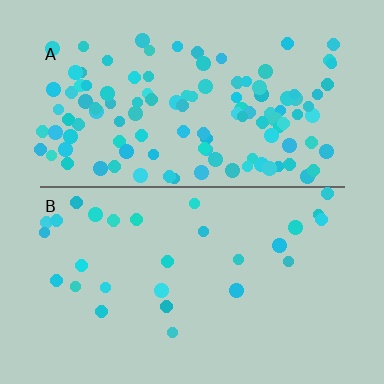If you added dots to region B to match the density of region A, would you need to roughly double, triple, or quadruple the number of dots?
Approximately quadruple.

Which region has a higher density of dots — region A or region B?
A (the top).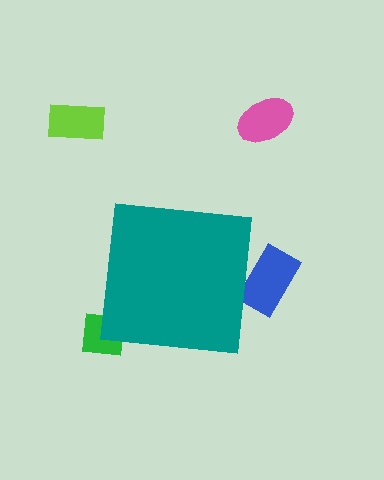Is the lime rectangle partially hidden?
No, the lime rectangle is fully visible.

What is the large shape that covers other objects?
A teal square.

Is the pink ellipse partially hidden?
No, the pink ellipse is fully visible.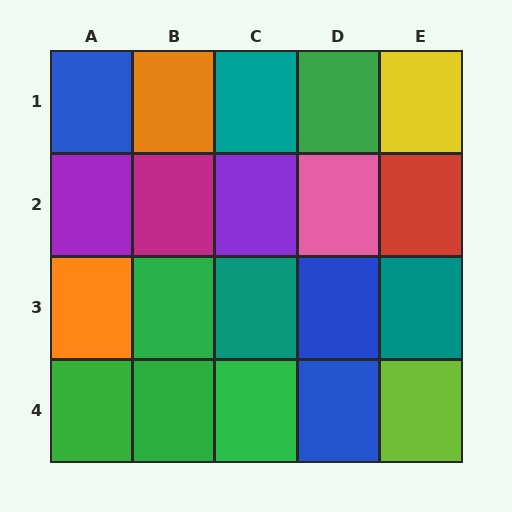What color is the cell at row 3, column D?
Blue.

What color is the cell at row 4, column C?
Green.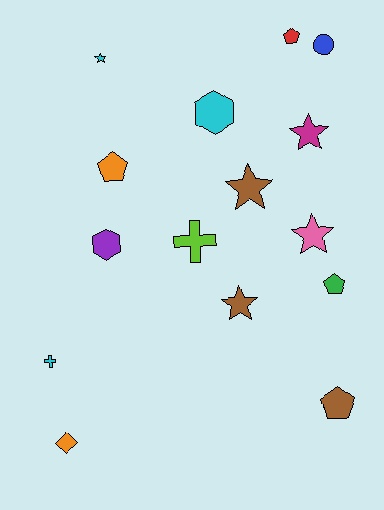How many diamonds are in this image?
There is 1 diamond.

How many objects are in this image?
There are 15 objects.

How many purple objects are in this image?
There is 1 purple object.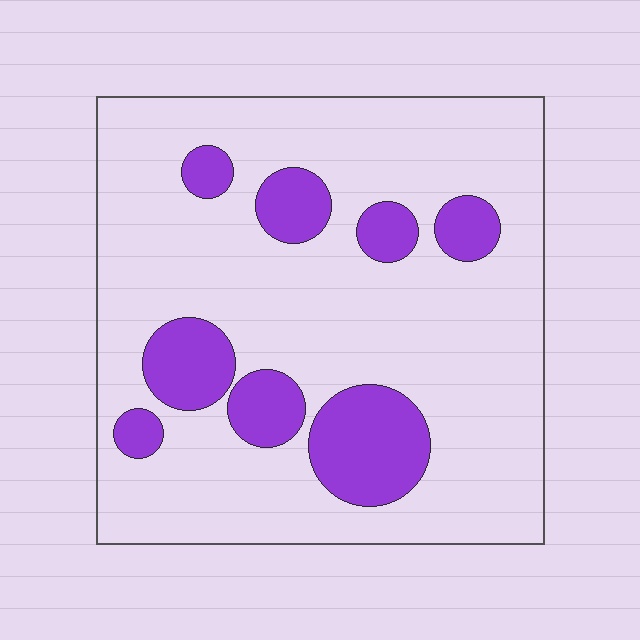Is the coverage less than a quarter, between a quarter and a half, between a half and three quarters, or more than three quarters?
Less than a quarter.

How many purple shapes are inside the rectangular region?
8.